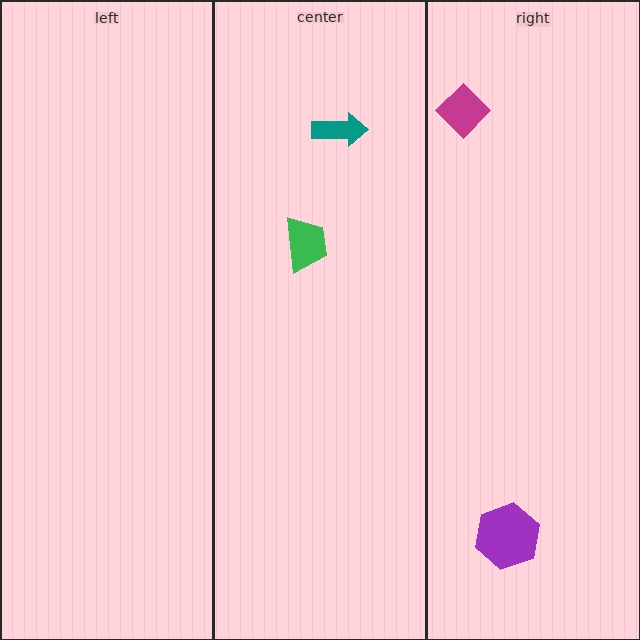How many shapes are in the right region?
2.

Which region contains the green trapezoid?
The center region.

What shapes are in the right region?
The purple hexagon, the magenta diamond.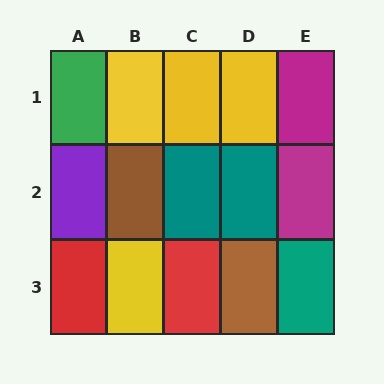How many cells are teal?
3 cells are teal.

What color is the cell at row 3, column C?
Red.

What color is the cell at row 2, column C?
Teal.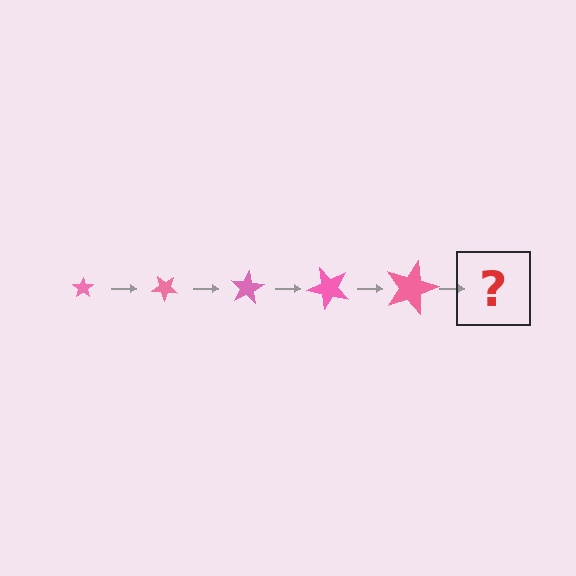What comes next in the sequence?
The next element should be a star, larger than the previous one and rotated 200 degrees from the start.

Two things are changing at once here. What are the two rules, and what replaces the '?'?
The two rules are that the star grows larger each step and it rotates 40 degrees each step. The '?' should be a star, larger than the previous one and rotated 200 degrees from the start.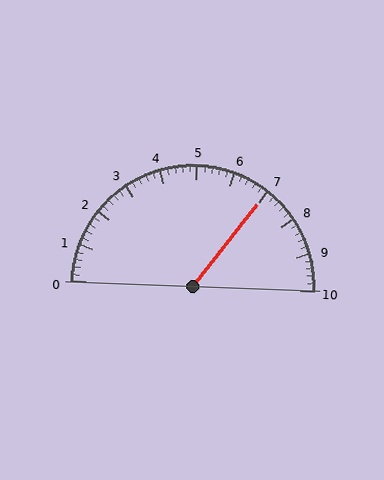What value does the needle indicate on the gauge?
The needle indicates approximately 7.0.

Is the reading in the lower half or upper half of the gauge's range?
The reading is in the upper half of the range (0 to 10).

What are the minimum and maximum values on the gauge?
The gauge ranges from 0 to 10.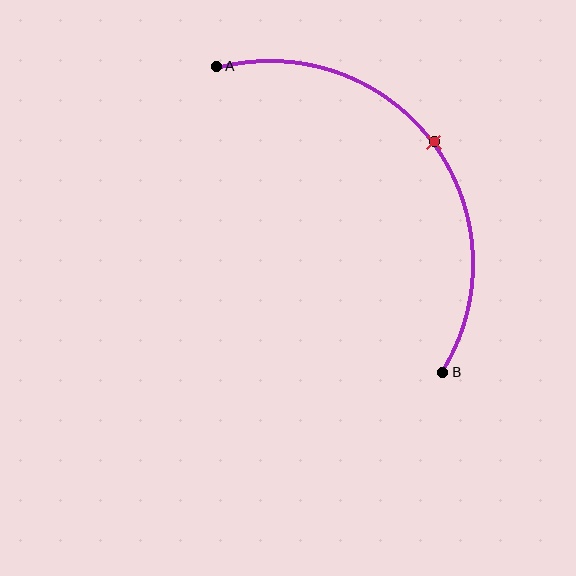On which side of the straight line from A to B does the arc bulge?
The arc bulges above and to the right of the straight line connecting A and B.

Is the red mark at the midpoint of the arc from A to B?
Yes. The red mark lies on the arc at equal arc-length from both A and B — it is the arc midpoint.